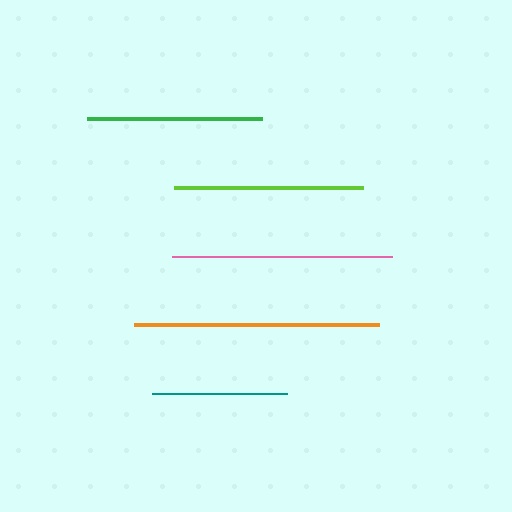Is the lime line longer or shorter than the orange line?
The orange line is longer than the lime line.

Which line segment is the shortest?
The teal line is the shortest at approximately 135 pixels.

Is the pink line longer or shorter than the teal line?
The pink line is longer than the teal line.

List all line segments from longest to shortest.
From longest to shortest: orange, pink, lime, green, teal.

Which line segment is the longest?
The orange line is the longest at approximately 245 pixels.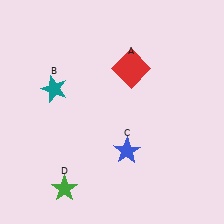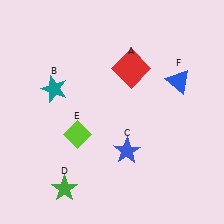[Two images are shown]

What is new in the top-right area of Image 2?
A blue triangle (F) was added in the top-right area of Image 2.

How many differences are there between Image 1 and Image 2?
There are 2 differences between the two images.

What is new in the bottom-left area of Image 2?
A lime diamond (E) was added in the bottom-left area of Image 2.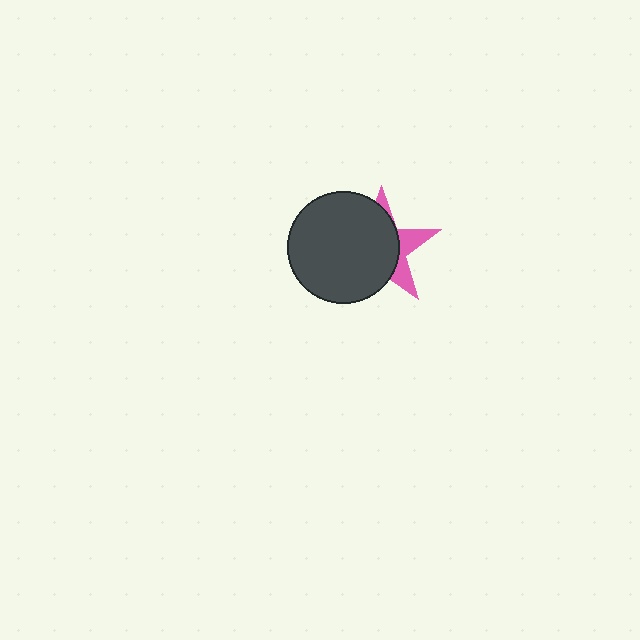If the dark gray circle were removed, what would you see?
You would see the complete pink star.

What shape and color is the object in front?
The object in front is a dark gray circle.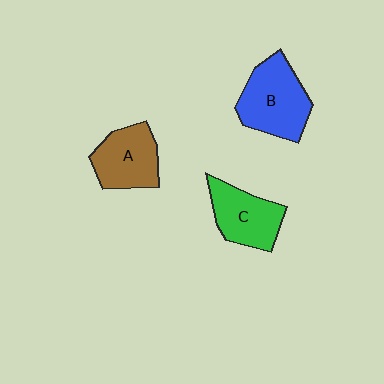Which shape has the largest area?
Shape B (blue).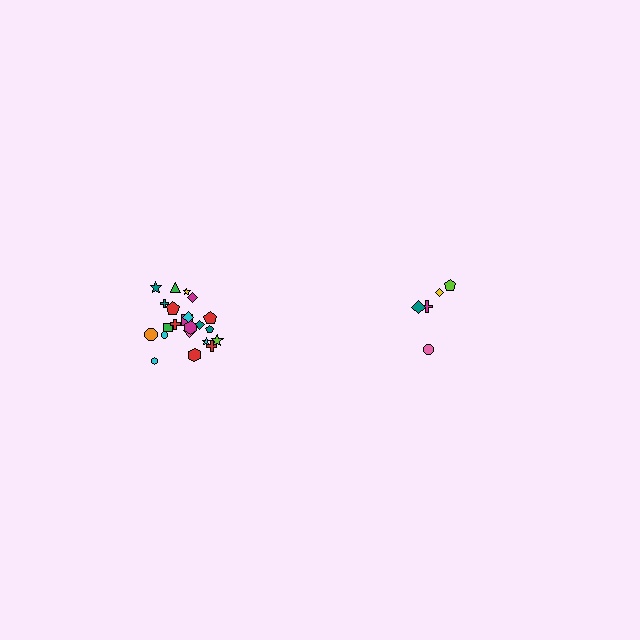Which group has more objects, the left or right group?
The left group.